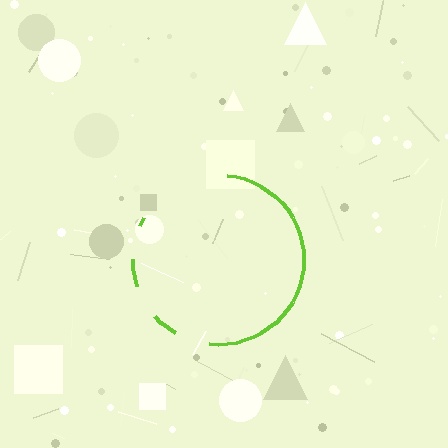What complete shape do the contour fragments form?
The contour fragments form a circle.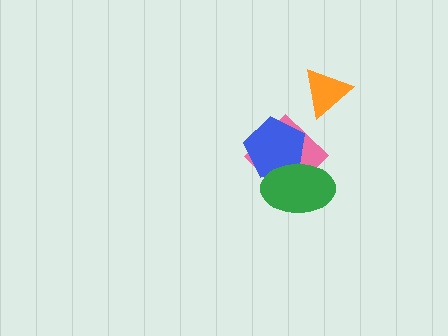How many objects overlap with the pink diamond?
2 objects overlap with the pink diamond.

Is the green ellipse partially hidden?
No, no other shape covers it.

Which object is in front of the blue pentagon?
The green ellipse is in front of the blue pentagon.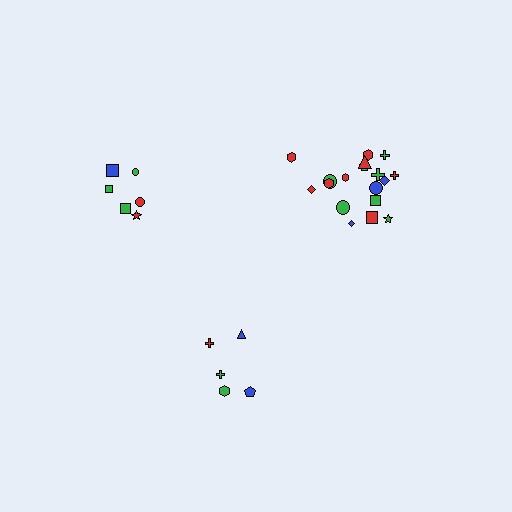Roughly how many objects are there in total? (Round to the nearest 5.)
Roughly 30 objects in total.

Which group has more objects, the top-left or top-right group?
The top-right group.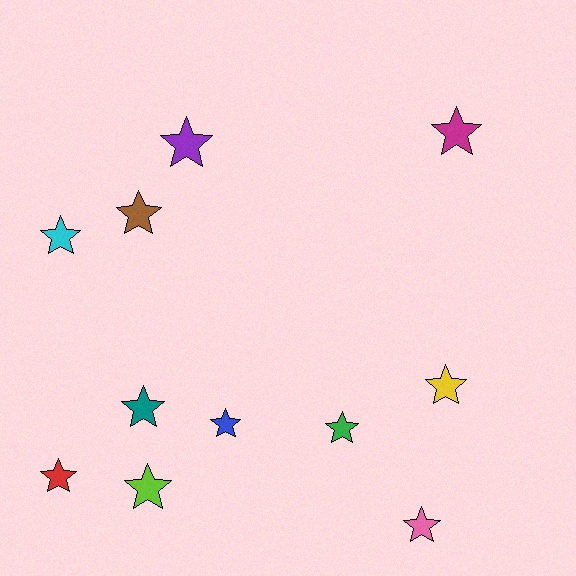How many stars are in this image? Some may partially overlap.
There are 11 stars.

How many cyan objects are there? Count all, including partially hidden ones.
There is 1 cyan object.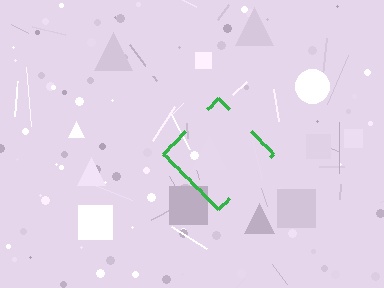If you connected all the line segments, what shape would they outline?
They would outline a diamond.